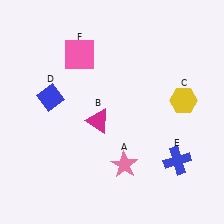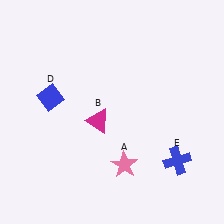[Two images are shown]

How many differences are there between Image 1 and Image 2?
There are 2 differences between the two images.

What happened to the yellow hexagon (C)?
The yellow hexagon (C) was removed in Image 2. It was in the top-right area of Image 1.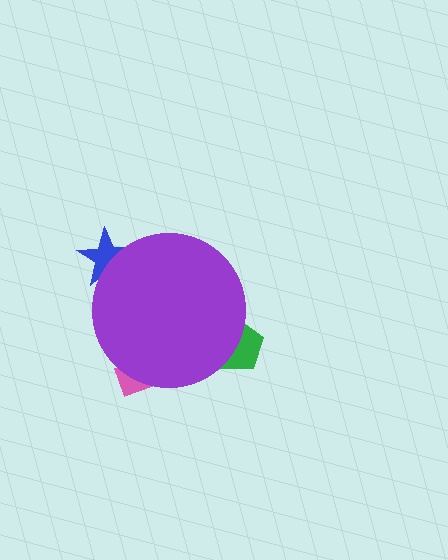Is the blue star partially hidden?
Yes, the blue star is partially hidden behind the purple circle.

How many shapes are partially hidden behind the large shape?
3 shapes are partially hidden.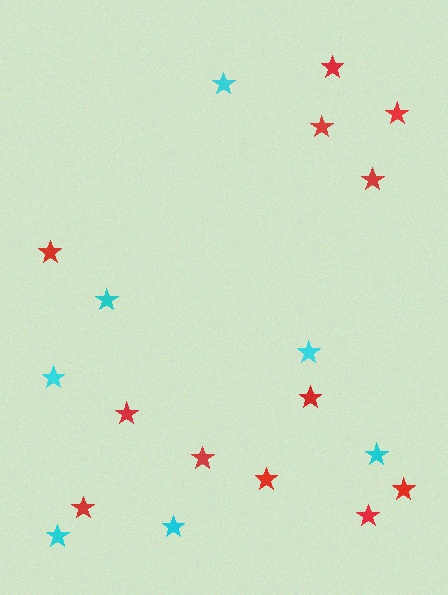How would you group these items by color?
There are 2 groups: one group of cyan stars (7) and one group of red stars (12).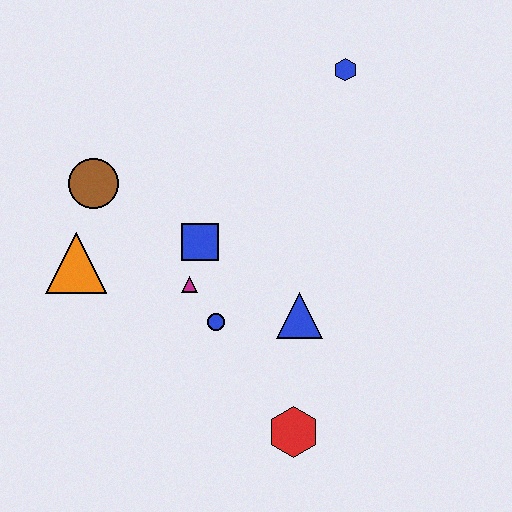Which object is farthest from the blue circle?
The blue hexagon is farthest from the blue circle.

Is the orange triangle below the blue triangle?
No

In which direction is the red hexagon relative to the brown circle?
The red hexagon is below the brown circle.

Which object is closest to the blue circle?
The magenta triangle is closest to the blue circle.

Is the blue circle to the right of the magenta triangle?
Yes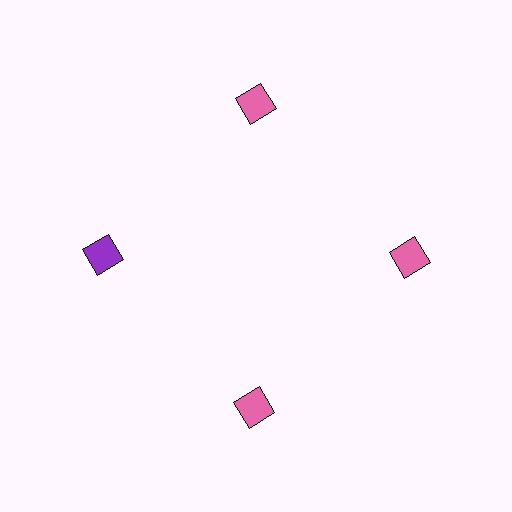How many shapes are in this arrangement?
There are 4 shapes arranged in a ring pattern.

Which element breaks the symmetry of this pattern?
The purple diamond at roughly the 9 o'clock position breaks the symmetry. All other shapes are pink diamonds.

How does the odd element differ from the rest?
It has a different color: purple instead of pink.